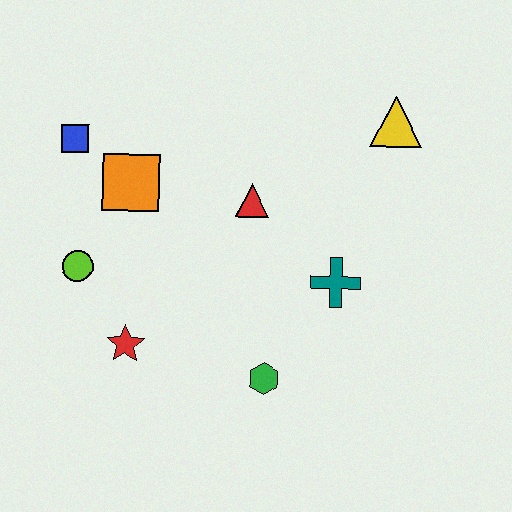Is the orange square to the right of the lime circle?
Yes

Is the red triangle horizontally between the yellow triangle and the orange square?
Yes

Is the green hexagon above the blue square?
No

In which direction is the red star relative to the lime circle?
The red star is below the lime circle.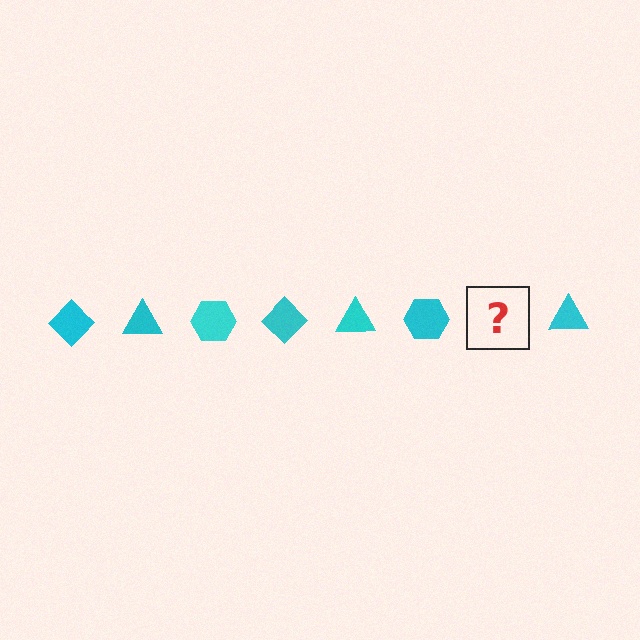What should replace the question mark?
The question mark should be replaced with a cyan diamond.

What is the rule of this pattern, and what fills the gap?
The rule is that the pattern cycles through diamond, triangle, hexagon shapes in cyan. The gap should be filled with a cyan diamond.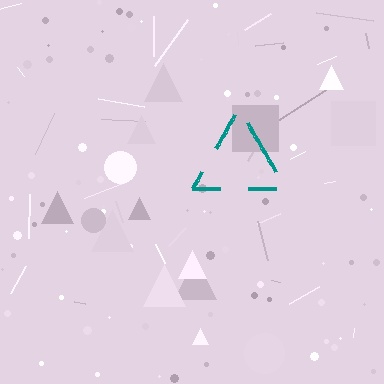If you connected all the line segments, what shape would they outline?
They would outline a triangle.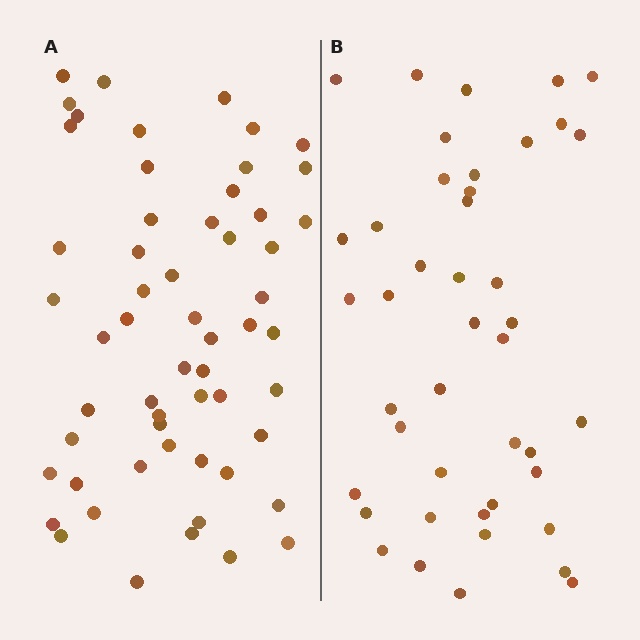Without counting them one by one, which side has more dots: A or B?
Region A (the left region) has more dots.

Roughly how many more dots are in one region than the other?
Region A has approximately 15 more dots than region B.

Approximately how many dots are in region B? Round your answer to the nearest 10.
About 40 dots. (The exact count is 43, which rounds to 40.)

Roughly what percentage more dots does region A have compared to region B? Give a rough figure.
About 35% more.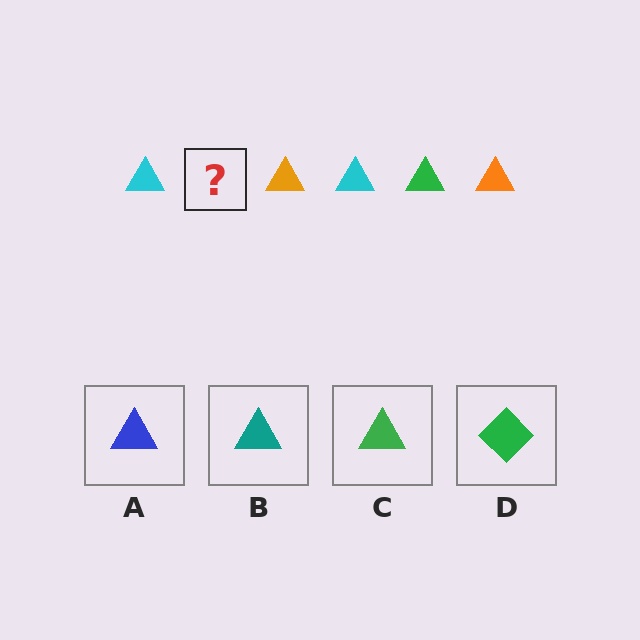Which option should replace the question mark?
Option C.